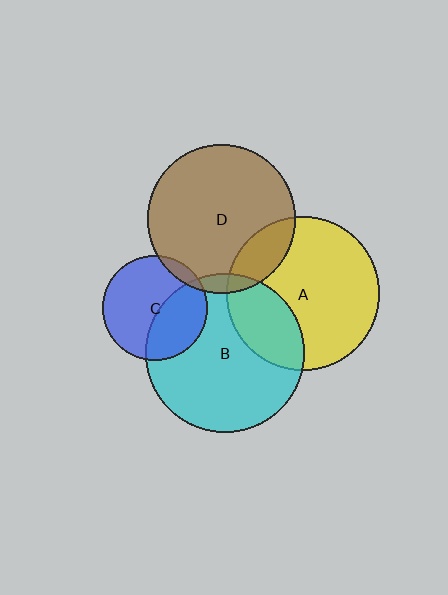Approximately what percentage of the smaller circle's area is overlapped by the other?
Approximately 5%.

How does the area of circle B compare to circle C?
Approximately 2.3 times.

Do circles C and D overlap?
Yes.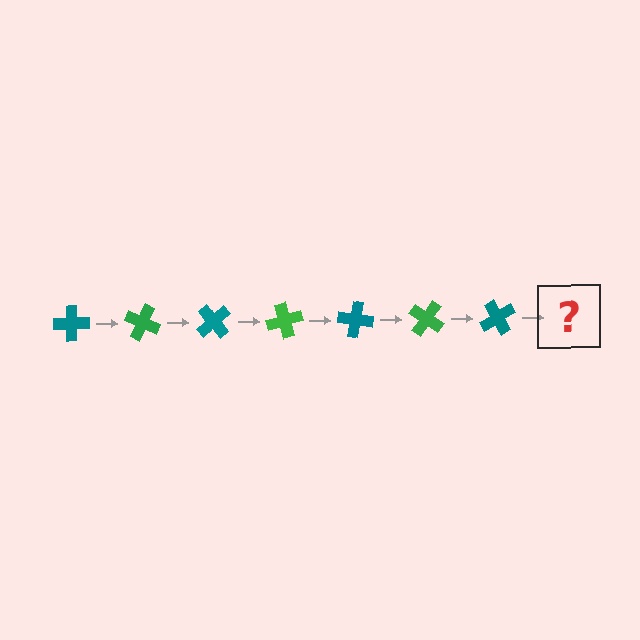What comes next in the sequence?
The next element should be a green cross, rotated 175 degrees from the start.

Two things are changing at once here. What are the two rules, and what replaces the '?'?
The two rules are that it rotates 25 degrees each step and the color cycles through teal and green. The '?' should be a green cross, rotated 175 degrees from the start.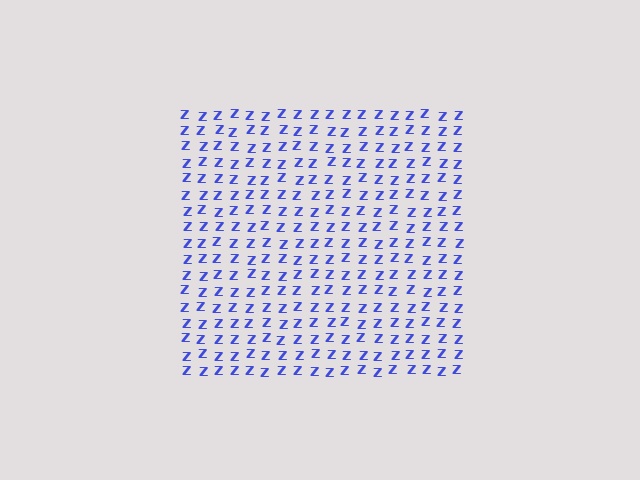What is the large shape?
The large shape is a square.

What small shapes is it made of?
It is made of small letter Z's.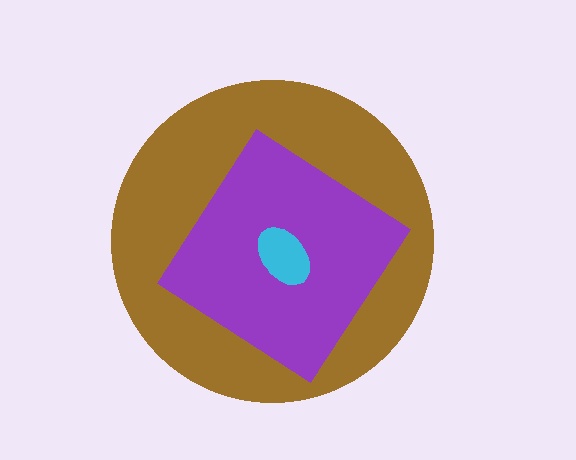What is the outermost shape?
The brown circle.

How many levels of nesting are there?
3.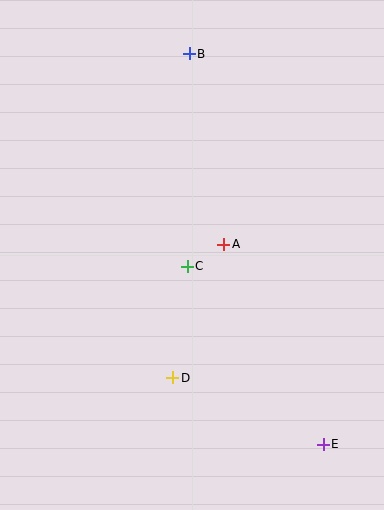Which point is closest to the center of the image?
Point C at (187, 266) is closest to the center.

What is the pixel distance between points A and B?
The distance between A and B is 194 pixels.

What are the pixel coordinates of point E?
Point E is at (323, 444).